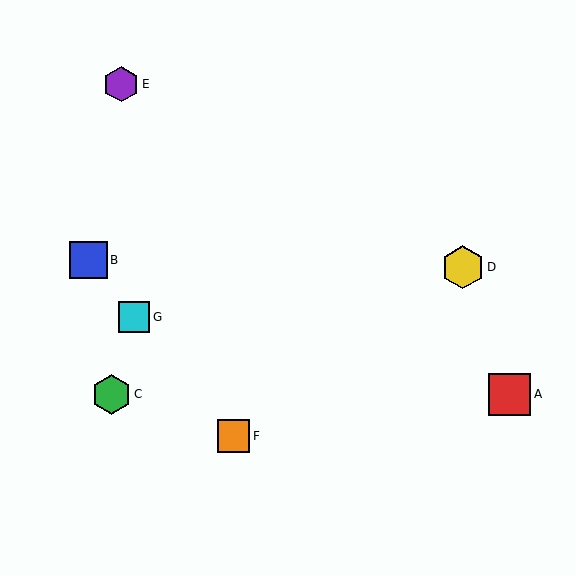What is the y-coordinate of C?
Object C is at y≈394.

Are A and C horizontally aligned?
Yes, both are at y≈394.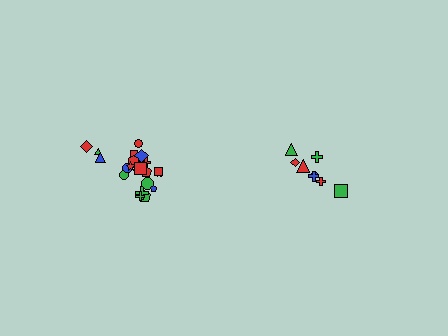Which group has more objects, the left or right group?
The left group.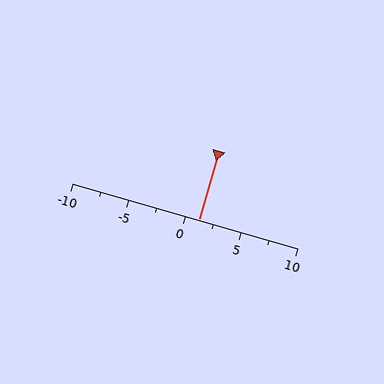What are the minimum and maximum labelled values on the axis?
The axis runs from -10 to 10.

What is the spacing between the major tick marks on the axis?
The major ticks are spaced 5 apart.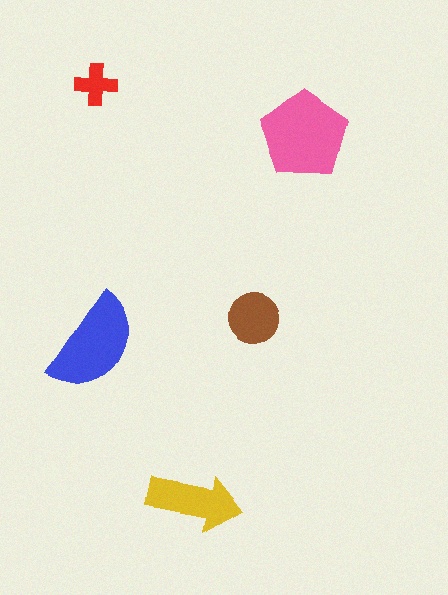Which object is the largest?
The pink pentagon.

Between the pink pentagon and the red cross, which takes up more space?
The pink pentagon.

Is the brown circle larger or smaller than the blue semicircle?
Smaller.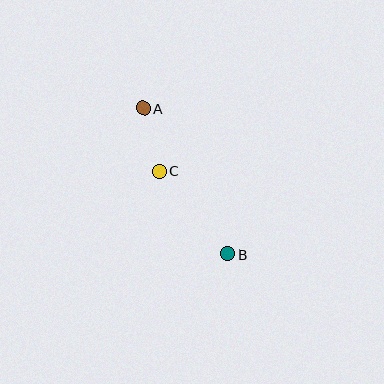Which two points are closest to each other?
Points A and C are closest to each other.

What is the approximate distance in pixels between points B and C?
The distance between B and C is approximately 108 pixels.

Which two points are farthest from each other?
Points A and B are farthest from each other.